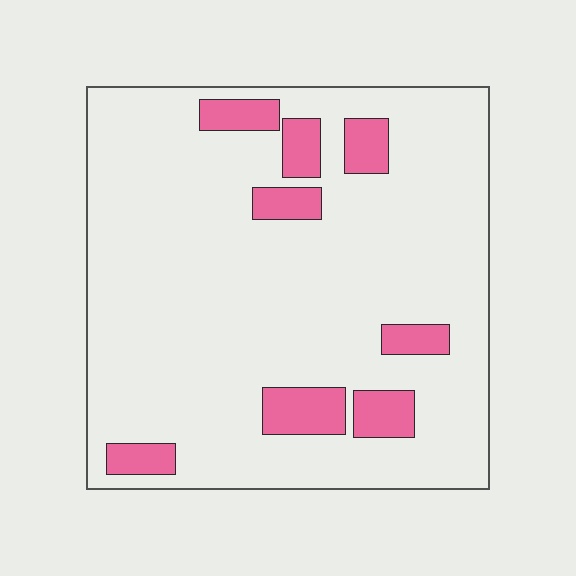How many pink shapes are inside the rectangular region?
8.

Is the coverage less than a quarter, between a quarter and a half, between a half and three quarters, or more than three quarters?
Less than a quarter.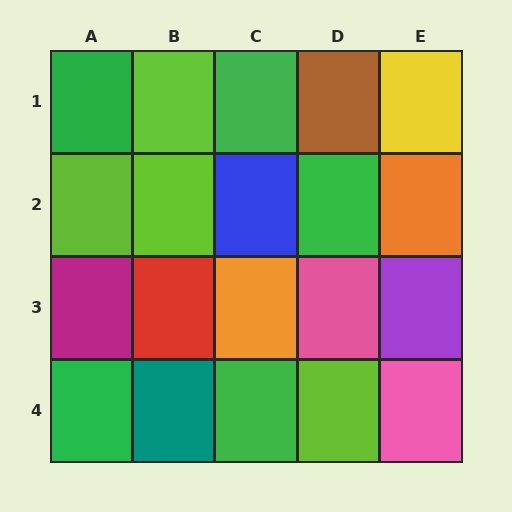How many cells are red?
1 cell is red.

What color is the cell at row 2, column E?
Orange.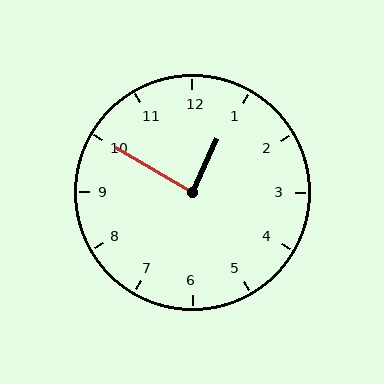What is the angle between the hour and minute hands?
Approximately 85 degrees.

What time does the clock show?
12:50.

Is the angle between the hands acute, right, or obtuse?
It is right.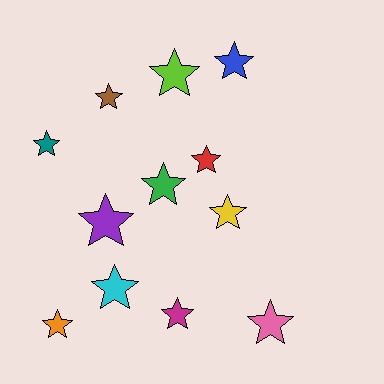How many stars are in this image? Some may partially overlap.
There are 12 stars.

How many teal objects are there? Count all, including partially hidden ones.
There is 1 teal object.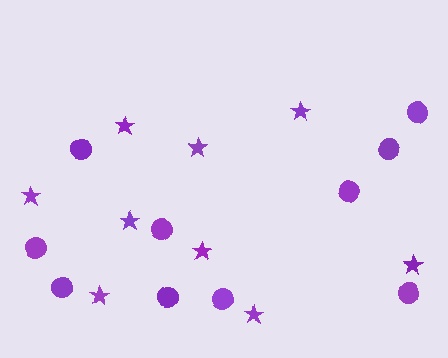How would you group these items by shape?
There are 2 groups: one group of stars (9) and one group of circles (10).